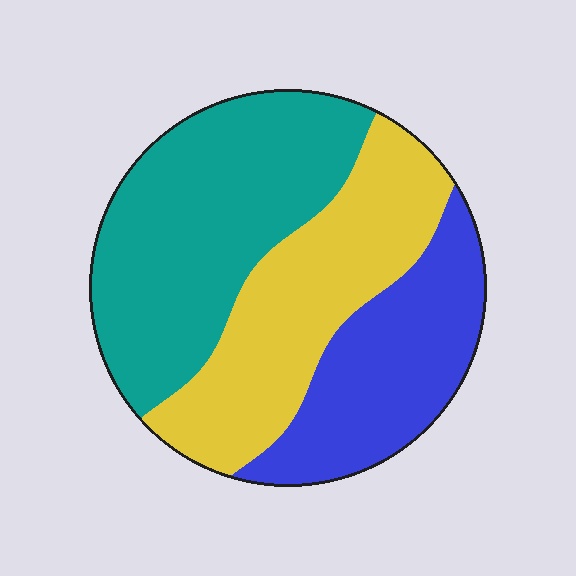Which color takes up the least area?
Blue, at roughly 25%.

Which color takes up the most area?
Teal, at roughly 40%.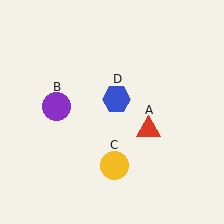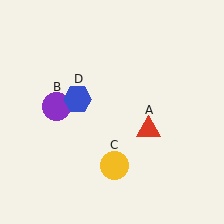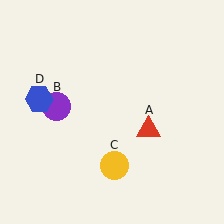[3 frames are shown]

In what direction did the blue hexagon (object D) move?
The blue hexagon (object D) moved left.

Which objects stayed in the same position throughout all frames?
Red triangle (object A) and purple circle (object B) and yellow circle (object C) remained stationary.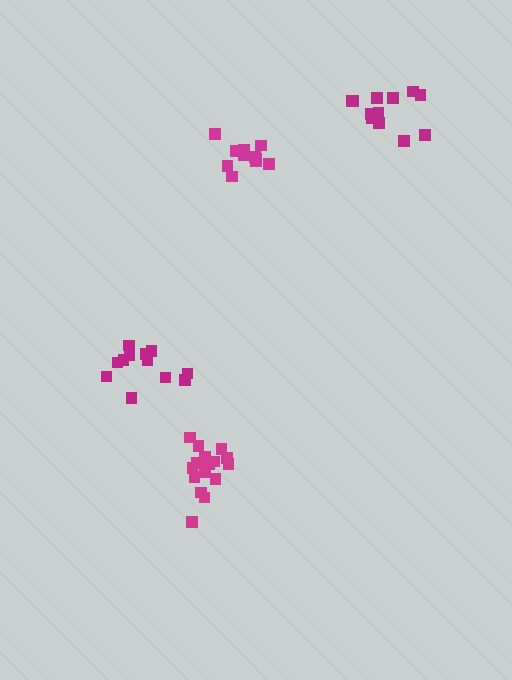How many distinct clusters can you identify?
There are 4 distinct clusters.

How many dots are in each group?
Group 1: 12 dots, Group 2: 12 dots, Group 3: 11 dots, Group 4: 16 dots (51 total).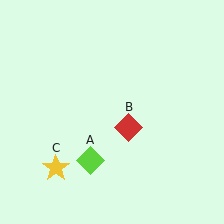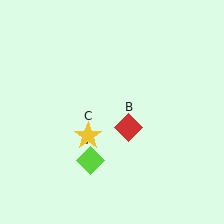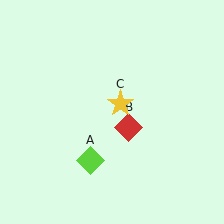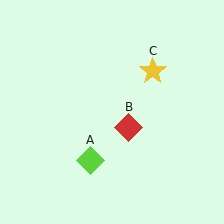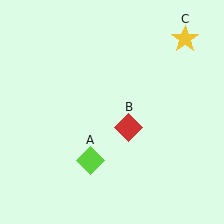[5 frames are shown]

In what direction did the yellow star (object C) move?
The yellow star (object C) moved up and to the right.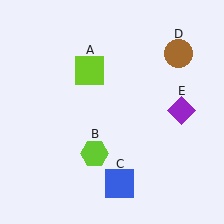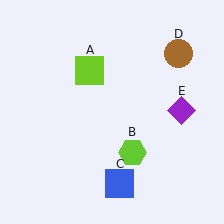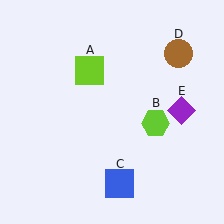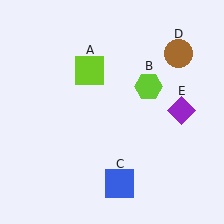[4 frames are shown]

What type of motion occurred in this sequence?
The lime hexagon (object B) rotated counterclockwise around the center of the scene.